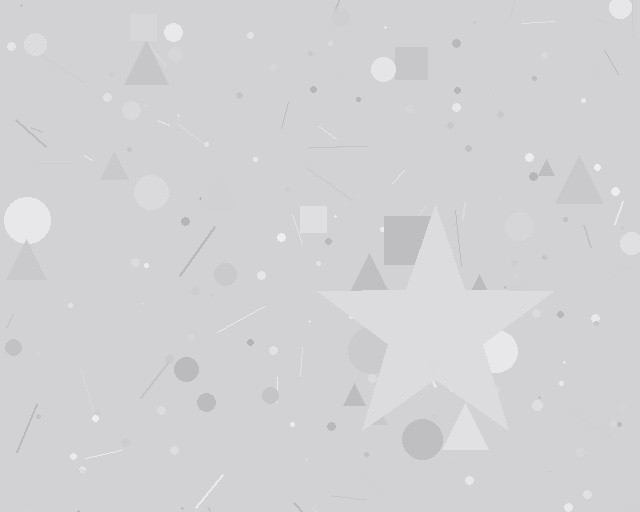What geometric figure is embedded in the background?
A star is embedded in the background.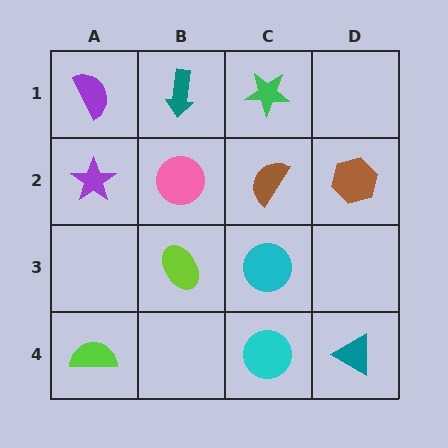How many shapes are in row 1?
3 shapes.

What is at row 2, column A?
A purple star.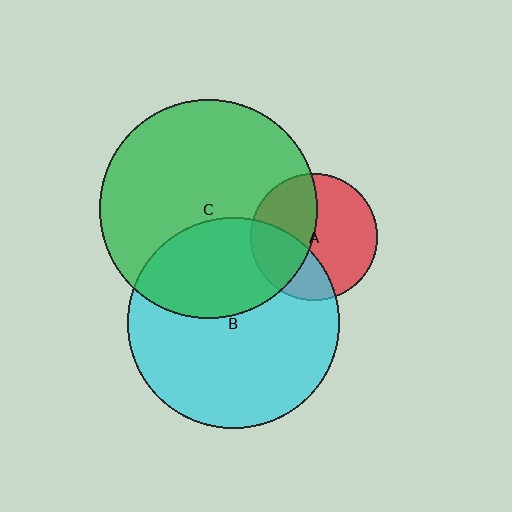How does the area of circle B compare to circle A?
Approximately 2.8 times.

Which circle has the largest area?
Circle C (green).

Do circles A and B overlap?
Yes.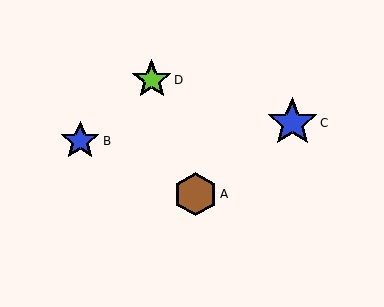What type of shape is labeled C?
Shape C is a blue star.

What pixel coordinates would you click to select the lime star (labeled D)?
Click at (152, 80) to select the lime star D.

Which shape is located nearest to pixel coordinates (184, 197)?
The brown hexagon (labeled A) at (196, 194) is nearest to that location.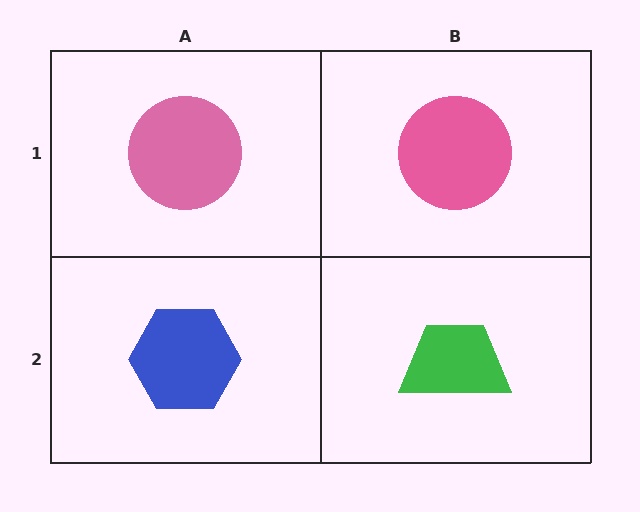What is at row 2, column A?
A blue hexagon.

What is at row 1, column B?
A pink circle.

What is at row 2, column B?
A green trapezoid.